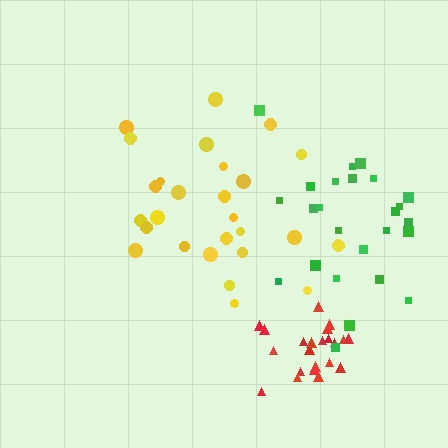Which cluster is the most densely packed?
Red.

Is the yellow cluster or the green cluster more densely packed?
Yellow.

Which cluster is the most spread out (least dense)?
Green.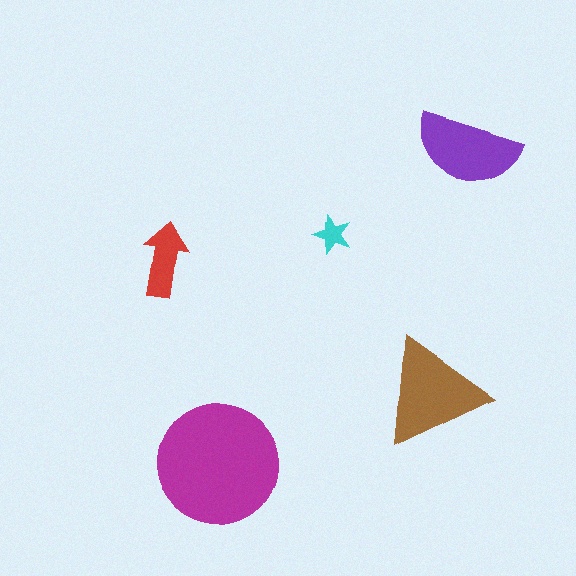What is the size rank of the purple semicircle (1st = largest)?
3rd.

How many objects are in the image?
There are 5 objects in the image.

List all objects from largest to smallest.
The magenta circle, the brown triangle, the purple semicircle, the red arrow, the cyan star.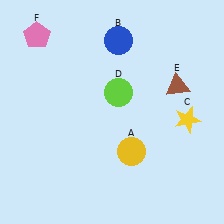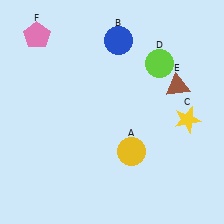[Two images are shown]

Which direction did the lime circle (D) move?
The lime circle (D) moved right.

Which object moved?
The lime circle (D) moved right.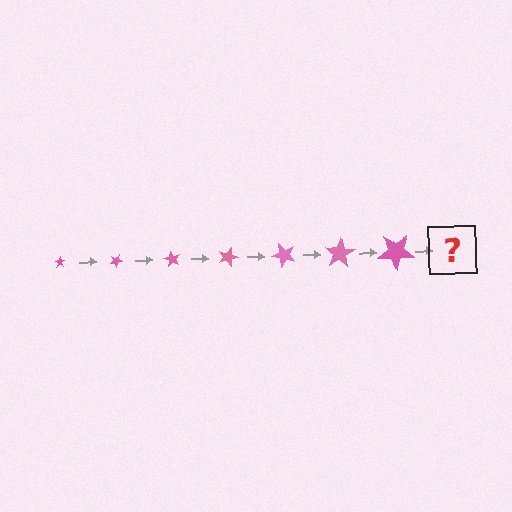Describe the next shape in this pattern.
It should be a star, larger than the previous one and rotated 210 degrees from the start.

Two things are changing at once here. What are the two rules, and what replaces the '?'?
The two rules are that the star grows larger each step and it rotates 30 degrees each step. The '?' should be a star, larger than the previous one and rotated 210 degrees from the start.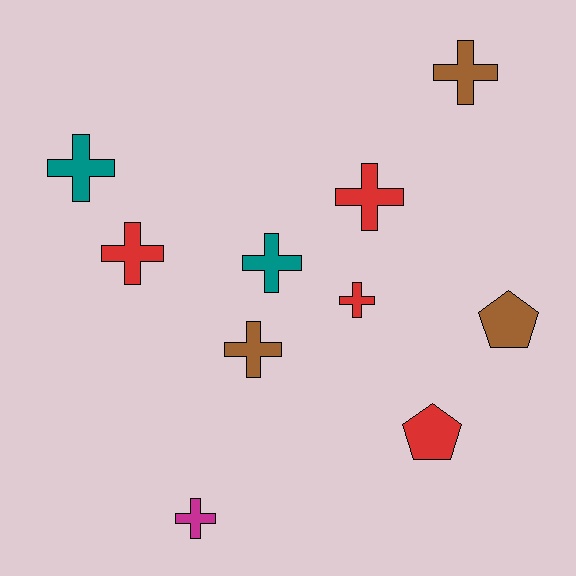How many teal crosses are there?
There are 2 teal crosses.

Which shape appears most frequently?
Cross, with 8 objects.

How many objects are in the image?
There are 10 objects.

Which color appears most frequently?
Red, with 4 objects.